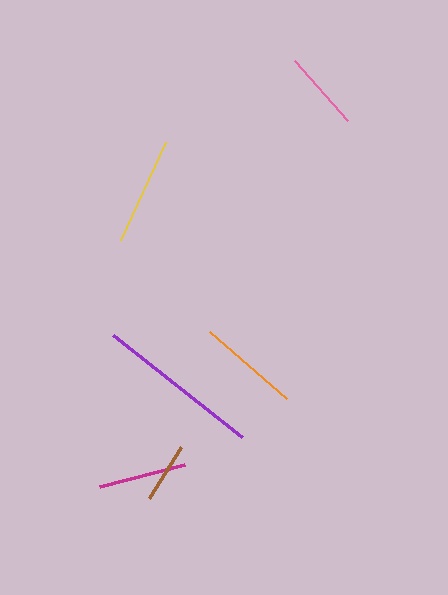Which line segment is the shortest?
The brown line is the shortest at approximately 61 pixels.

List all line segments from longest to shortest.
From longest to shortest: purple, yellow, orange, magenta, pink, brown.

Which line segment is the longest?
The purple line is the longest at approximately 165 pixels.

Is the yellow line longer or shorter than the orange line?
The yellow line is longer than the orange line.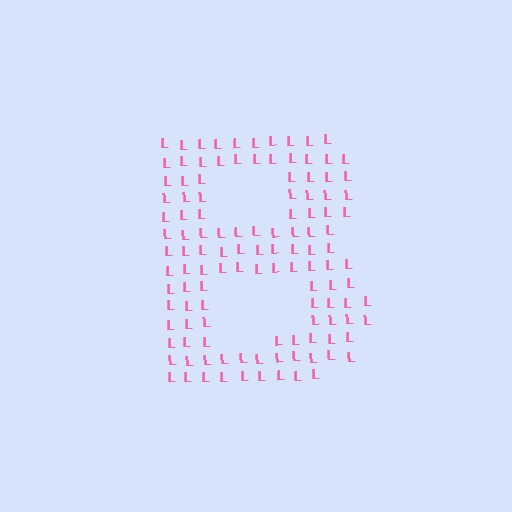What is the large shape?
The large shape is the letter B.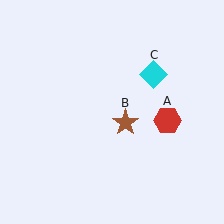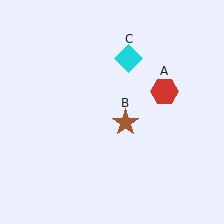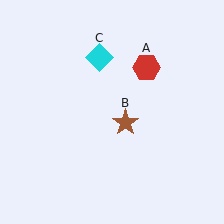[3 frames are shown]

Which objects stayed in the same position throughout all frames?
Brown star (object B) remained stationary.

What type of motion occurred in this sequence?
The red hexagon (object A), cyan diamond (object C) rotated counterclockwise around the center of the scene.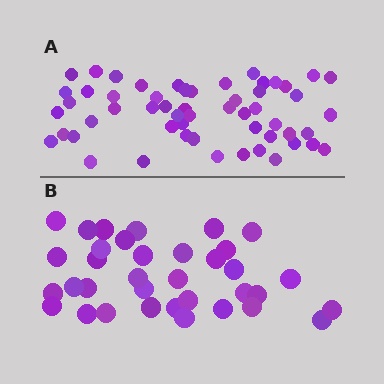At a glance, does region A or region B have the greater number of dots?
Region A (the top region) has more dots.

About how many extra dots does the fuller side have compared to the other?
Region A has approximately 20 more dots than region B.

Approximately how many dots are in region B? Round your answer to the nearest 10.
About 40 dots. (The exact count is 35, which rounds to 40.)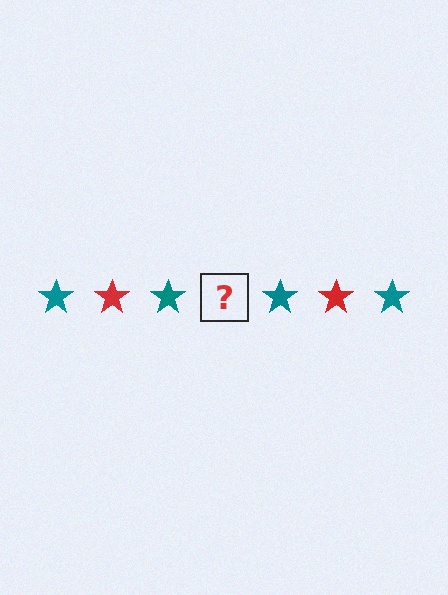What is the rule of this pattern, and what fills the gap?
The rule is that the pattern cycles through teal, red stars. The gap should be filled with a red star.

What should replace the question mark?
The question mark should be replaced with a red star.